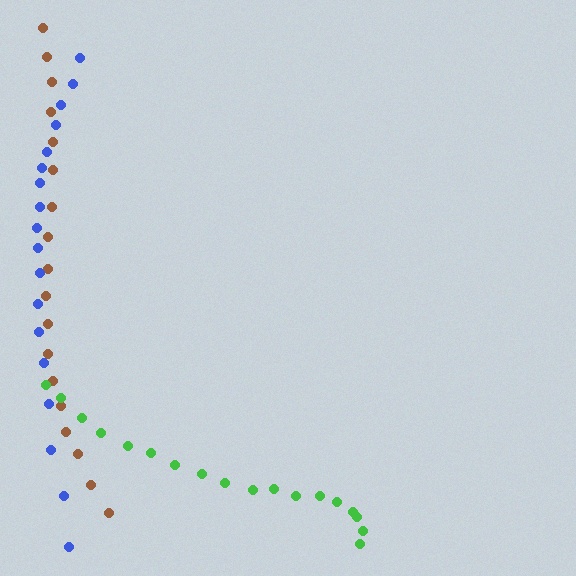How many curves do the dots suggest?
There are 3 distinct paths.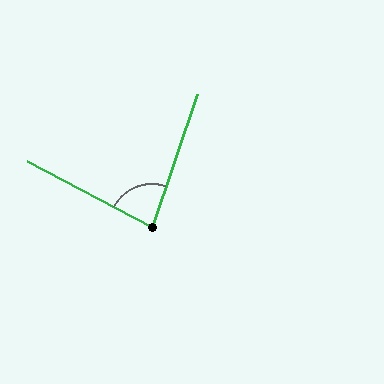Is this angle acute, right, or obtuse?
It is acute.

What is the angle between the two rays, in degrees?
Approximately 81 degrees.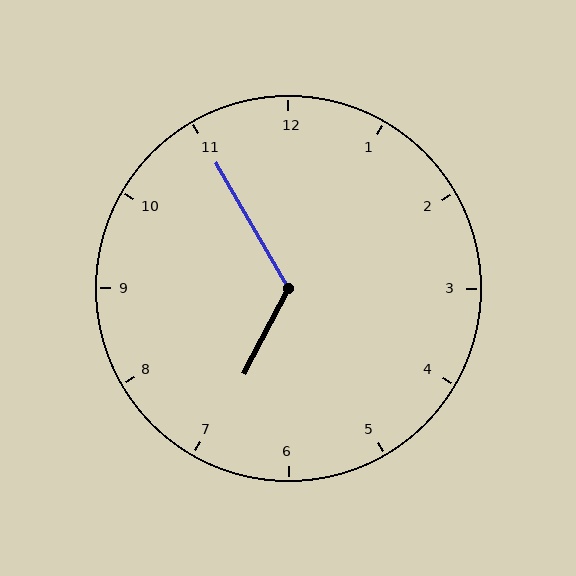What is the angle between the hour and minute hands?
Approximately 122 degrees.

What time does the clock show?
6:55.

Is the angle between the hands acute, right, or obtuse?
It is obtuse.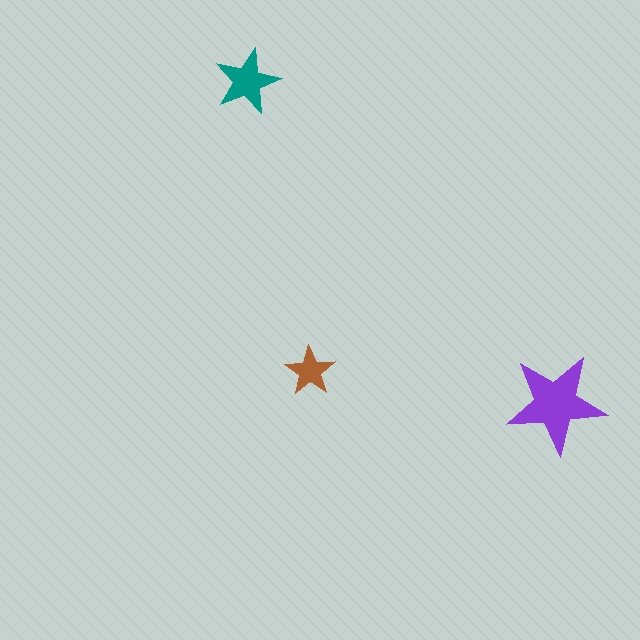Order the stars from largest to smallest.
the purple one, the teal one, the brown one.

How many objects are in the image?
There are 3 objects in the image.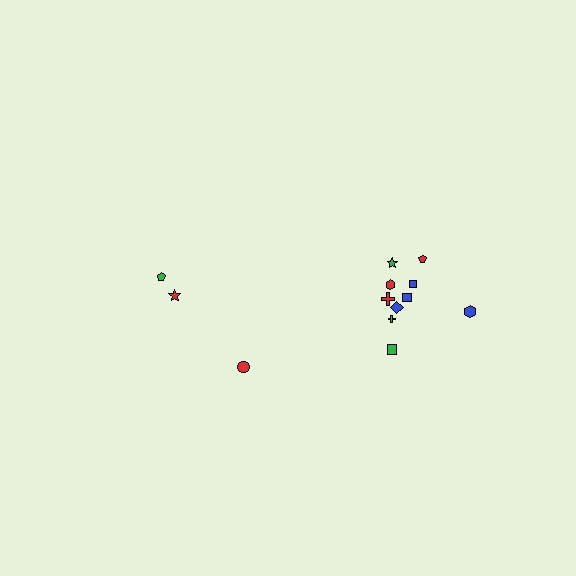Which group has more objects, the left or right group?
The right group.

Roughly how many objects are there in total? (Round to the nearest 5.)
Roughly 15 objects in total.